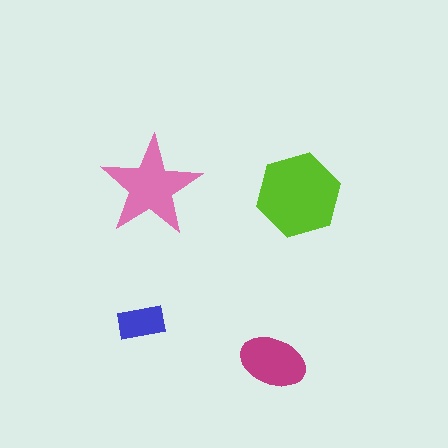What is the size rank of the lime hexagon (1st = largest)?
1st.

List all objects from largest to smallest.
The lime hexagon, the pink star, the magenta ellipse, the blue rectangle.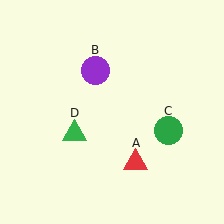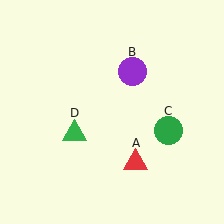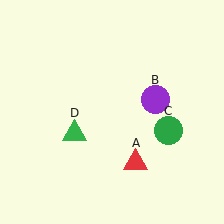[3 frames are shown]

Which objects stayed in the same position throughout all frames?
Red triangle (object A) and green circle (object C) and green triangle (object D) remained stationary.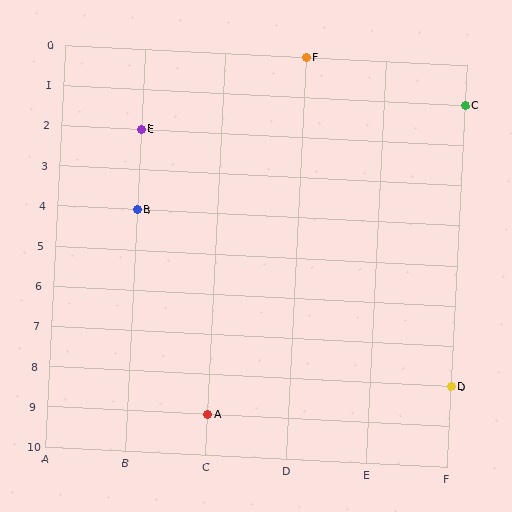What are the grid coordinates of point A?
Point A is at grid coordinates (C, 9).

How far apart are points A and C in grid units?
Points A and C are 3 columns and 8 rows apart (about 8.5 grid units diagonally).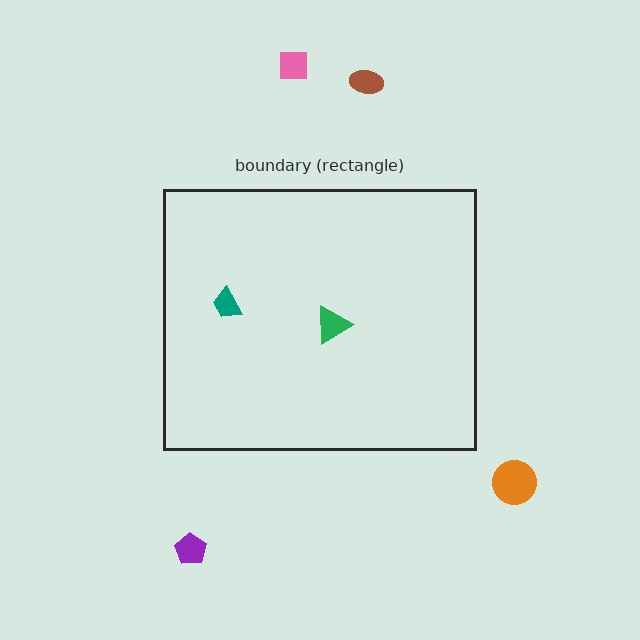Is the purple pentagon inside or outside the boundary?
Outside.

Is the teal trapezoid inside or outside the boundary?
Inside.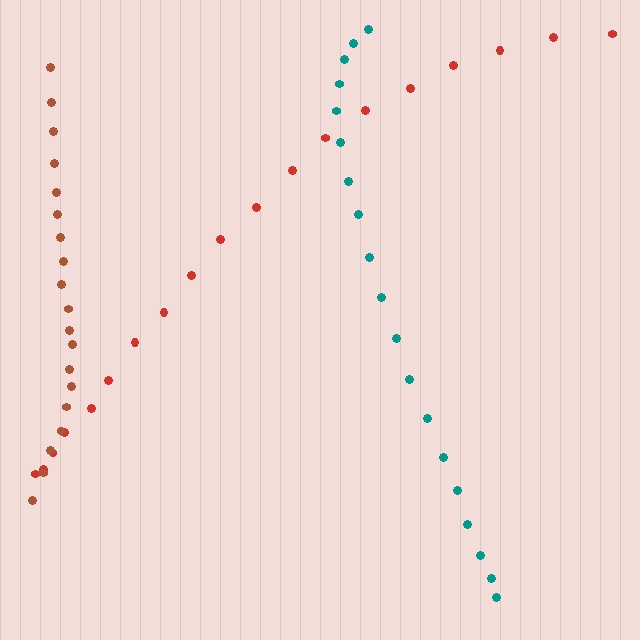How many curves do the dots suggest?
There are 3 distinct paths.